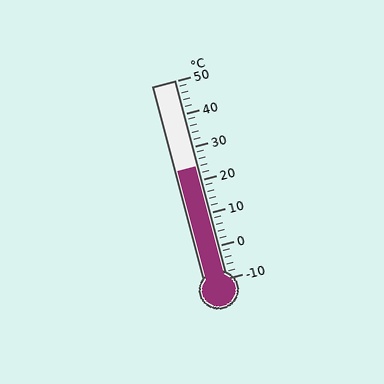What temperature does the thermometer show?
The thermometer shows approximately 24°C.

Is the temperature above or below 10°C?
The temperature is above 10°C.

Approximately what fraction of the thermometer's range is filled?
The thermometer is filled to approximately 55% of its range.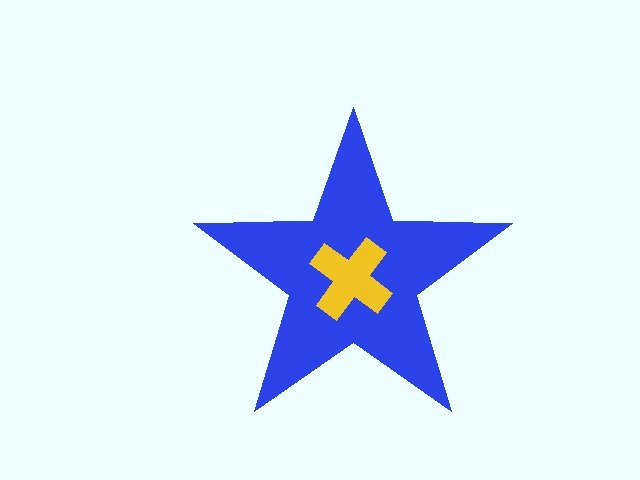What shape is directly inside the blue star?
The yellow cross.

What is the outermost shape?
The blue star.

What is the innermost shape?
The yellow cross.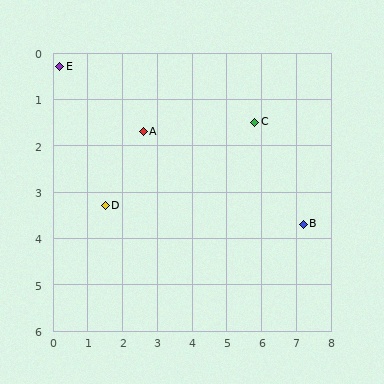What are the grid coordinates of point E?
Point E is at approximately (0.2, 0.3).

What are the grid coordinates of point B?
Point B is at approximately (7.2, 3.7).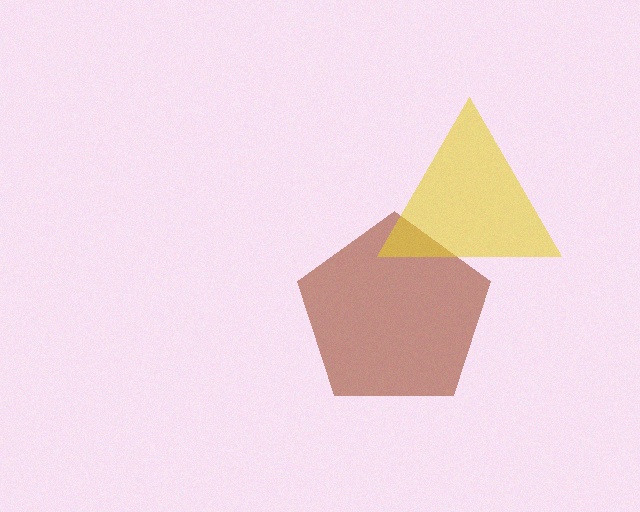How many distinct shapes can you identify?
There are 2 distinct shapes: a brown pentagon, a yellow triangle.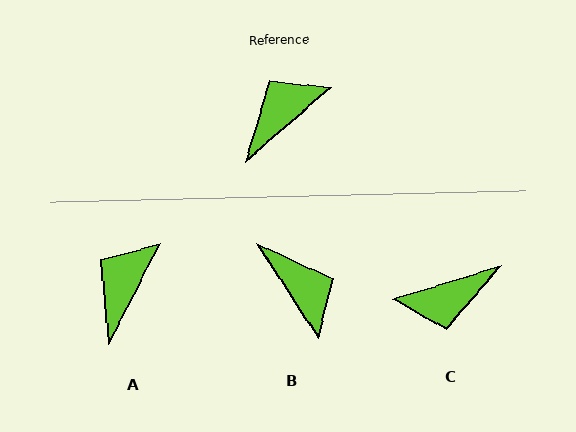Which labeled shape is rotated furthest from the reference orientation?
C, about 156 degrees away.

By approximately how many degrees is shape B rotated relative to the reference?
Approximately 98 degrees clockwise.